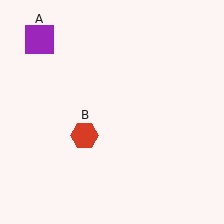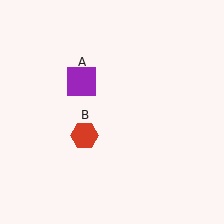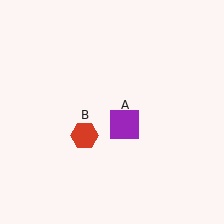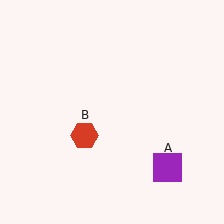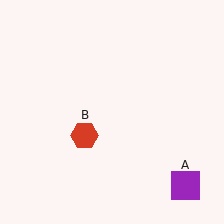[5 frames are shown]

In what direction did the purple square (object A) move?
The purple square (object A) moved down and to the right.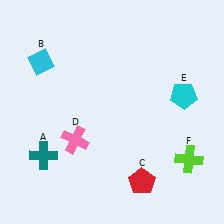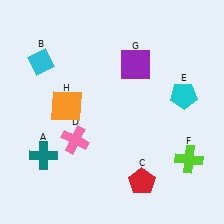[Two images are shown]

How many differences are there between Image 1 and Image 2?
There are 2 differences between the two images.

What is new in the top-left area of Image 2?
An orange square (H) was added in the top-left area of Image 2.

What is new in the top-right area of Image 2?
A purple square (G) was added in the top-right area of Image 2.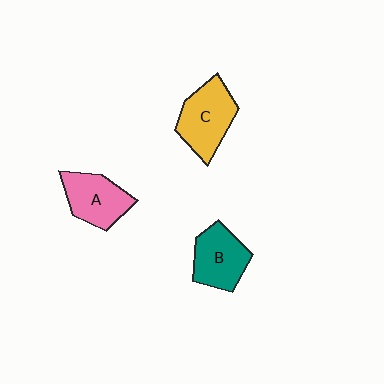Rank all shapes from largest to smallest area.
From largest to smallest: C (yellow), A (pink), B (teal).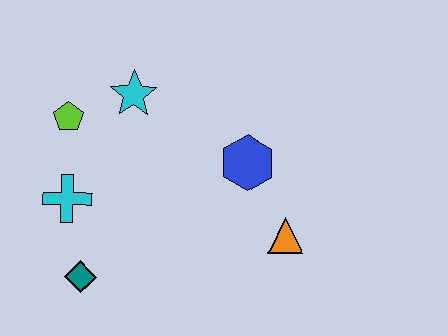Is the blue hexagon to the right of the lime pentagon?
Yes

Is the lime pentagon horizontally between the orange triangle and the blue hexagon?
No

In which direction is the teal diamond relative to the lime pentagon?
The teal diamond is below the lime pentagon.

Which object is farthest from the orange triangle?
The lime pentagon is farthest from the orange triangle.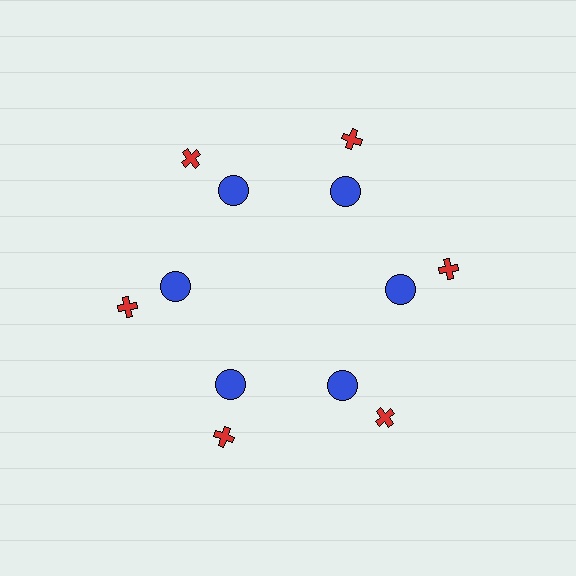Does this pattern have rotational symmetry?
Yes, this pattern has 6-fold rotational symmetry. It looks the same after rotating 60 degrees around the center.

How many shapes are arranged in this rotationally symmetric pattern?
There are 12 shapes, arranged in 6 groups of 2.